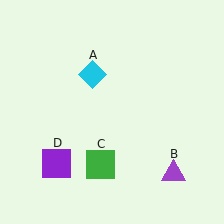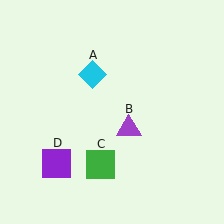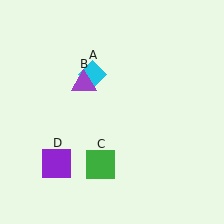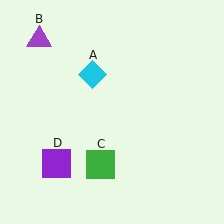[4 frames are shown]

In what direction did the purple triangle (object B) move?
The purple triangle (object B) moved up and to the left.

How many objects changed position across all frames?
1 object changed position: purple triangle (object B).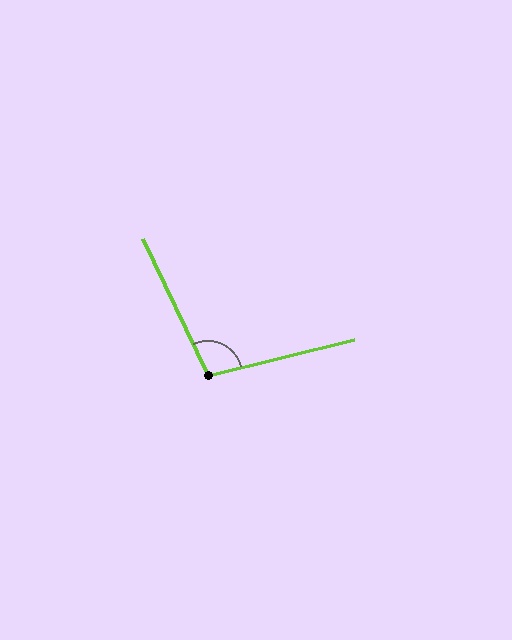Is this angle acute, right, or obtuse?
It is obtuse.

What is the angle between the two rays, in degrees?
Approximately 102 degrees.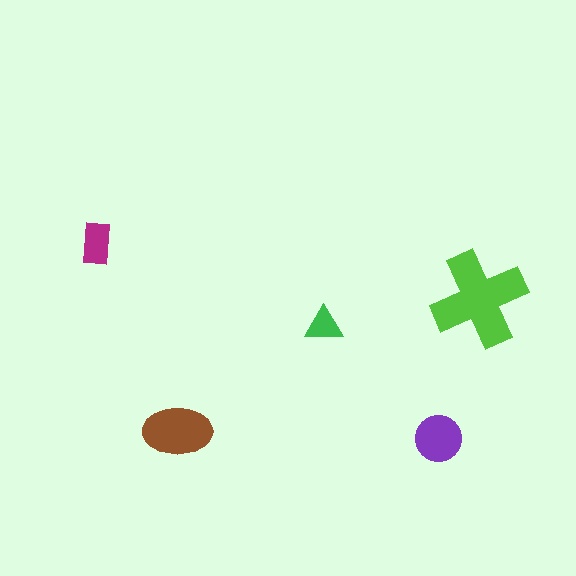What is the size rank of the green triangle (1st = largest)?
5th.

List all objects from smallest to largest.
The green triangle, the magenta rectangle, the purple circle, the brown ellipse, the lime cross.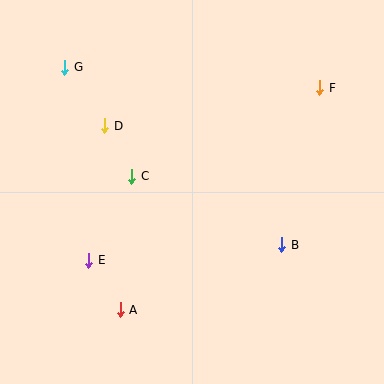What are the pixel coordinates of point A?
Point A is at (120, 310).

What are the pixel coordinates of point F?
Point F is at (320, 88).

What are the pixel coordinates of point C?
Point C is at (132, 176).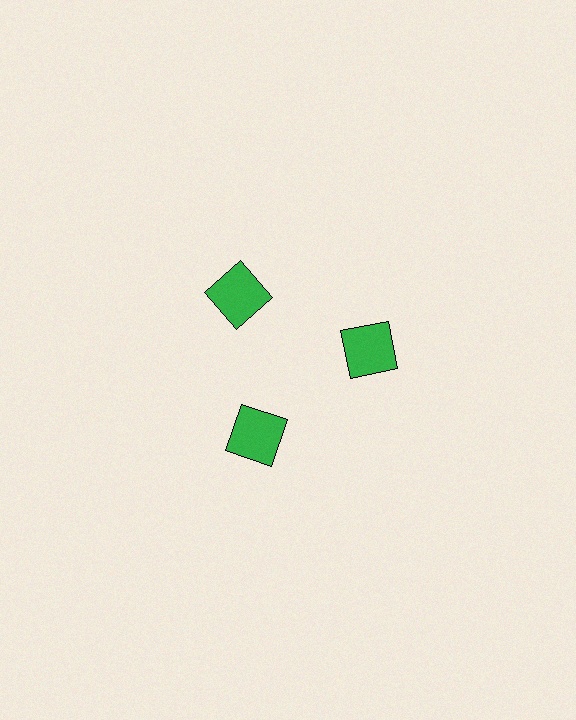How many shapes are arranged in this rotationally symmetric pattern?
There are 3 shapes, arranged in 3 groups of 1.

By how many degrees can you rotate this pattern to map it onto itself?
The pattern maps onto itself every 120 degrees of rotation.